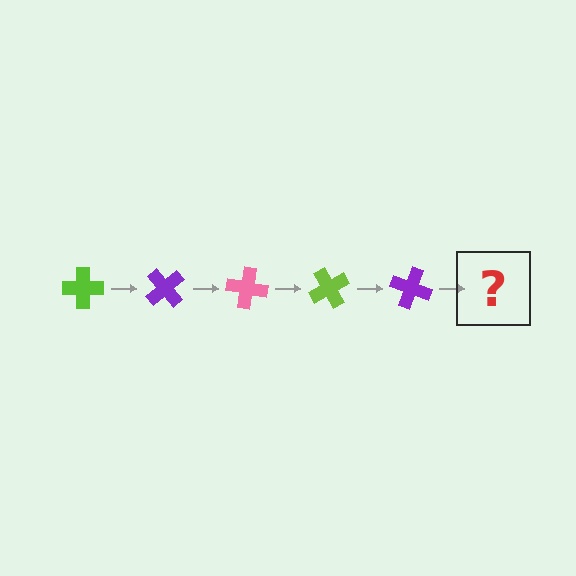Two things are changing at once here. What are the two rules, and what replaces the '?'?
The two rules are that it rotates 50 degrees each step and the color cycles through lime, purple, and pink. The '?' should be a pink cross, rotated 250 degrees from the start.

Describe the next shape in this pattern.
It should be a pink cross, rotated 250 degrees from the start.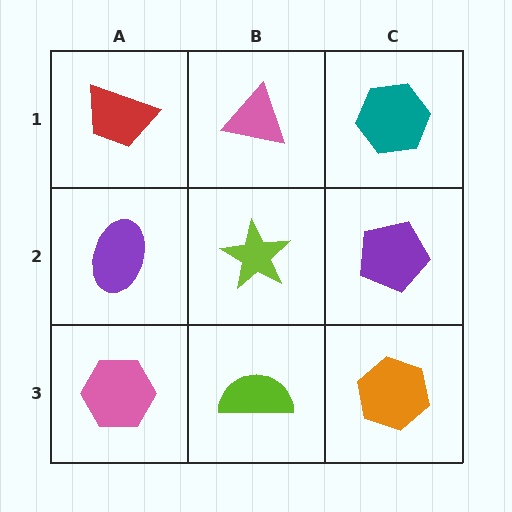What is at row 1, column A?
A red trapezoid.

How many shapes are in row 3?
3 shapes.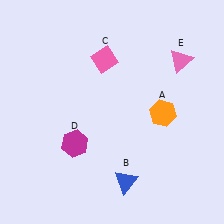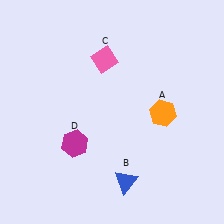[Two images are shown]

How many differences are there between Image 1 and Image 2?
There is 1 difference between the two images.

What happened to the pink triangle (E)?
The pink triangle (E) was removed in Image 2. It was in the top-right area of Image 1.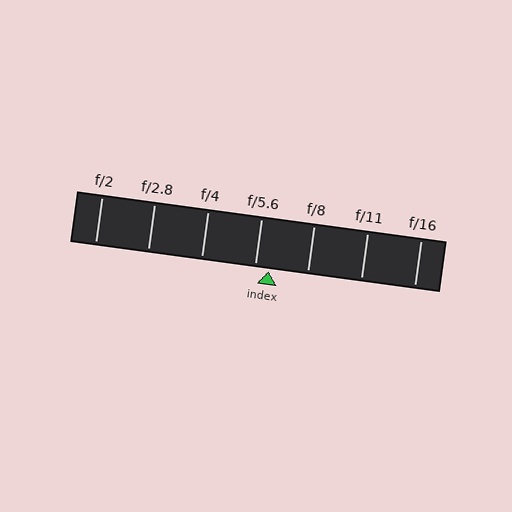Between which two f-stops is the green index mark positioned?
The index mark is between f/5.6 and f/8.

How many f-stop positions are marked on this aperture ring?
There are 7 f-stop positions marked.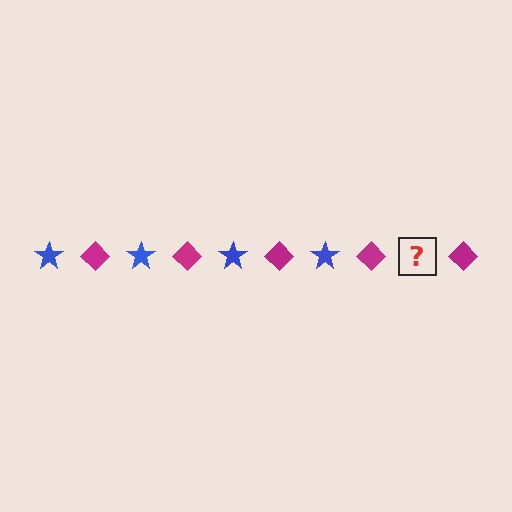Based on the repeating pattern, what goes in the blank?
The blank should be a blue star.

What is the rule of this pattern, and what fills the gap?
The rule is that the pattern alternates between blue star and magenta diamond. The gap should be filled with a blue star.